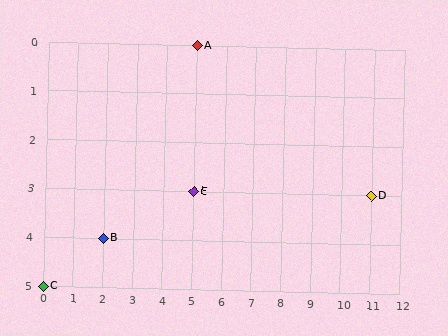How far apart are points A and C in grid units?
Points A and C are 5 columns and 5 rows apart (about 7.1 grid units diagonally).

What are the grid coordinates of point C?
Point C is at grid coordinates (0, 5).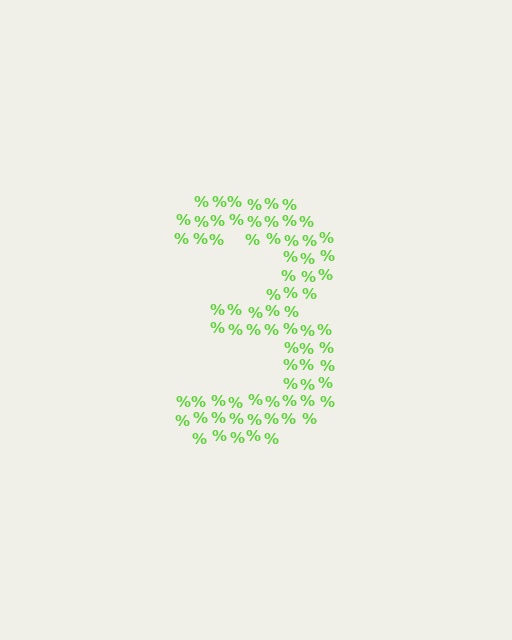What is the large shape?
The large shape is the digit 3.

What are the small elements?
The small elements are percent signs.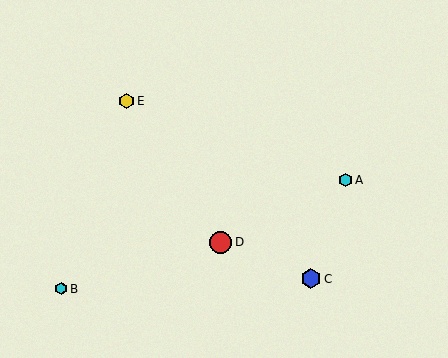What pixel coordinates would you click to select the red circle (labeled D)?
Click at (221, 242) to select the red circle D.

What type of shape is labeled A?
Shape A is a cyan hexagon.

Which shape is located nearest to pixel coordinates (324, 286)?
The blue hexagon (labeled C) at (311, 279) is nearest to that location.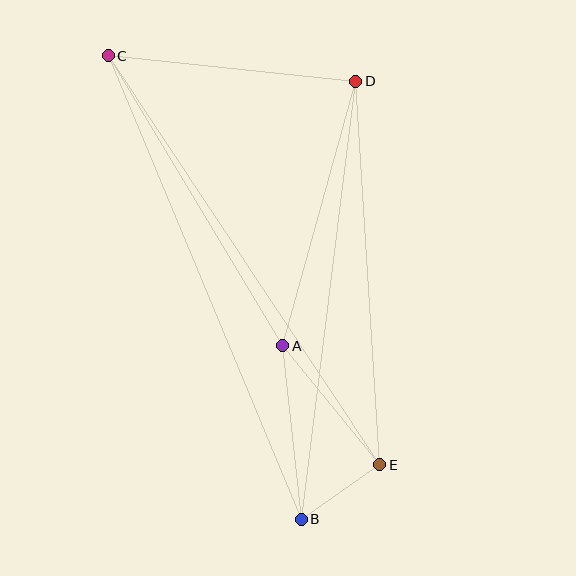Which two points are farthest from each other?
Points B and C are farthest from each other.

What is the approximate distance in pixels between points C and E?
The distance between C and E is approximately 491 pixels.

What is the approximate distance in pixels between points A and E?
The distance between A and E is approximately 153 pixels.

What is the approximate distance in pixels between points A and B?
The distance between A and B is approximately 174 pixels.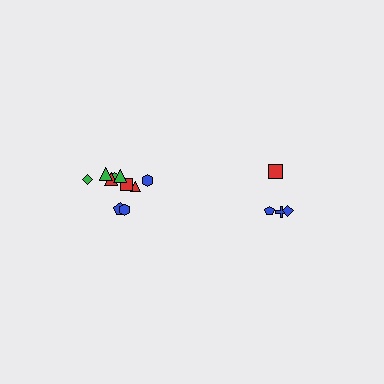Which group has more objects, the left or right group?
The left group.